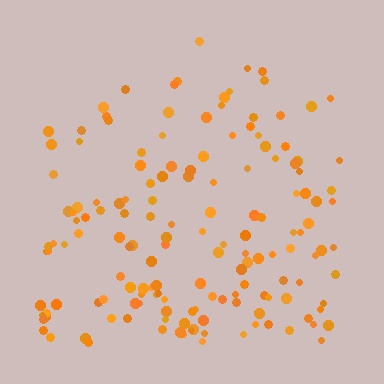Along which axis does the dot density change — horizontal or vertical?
Vertical.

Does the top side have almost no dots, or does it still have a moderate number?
Still a moderate number, just noticeably fewer than the bottom.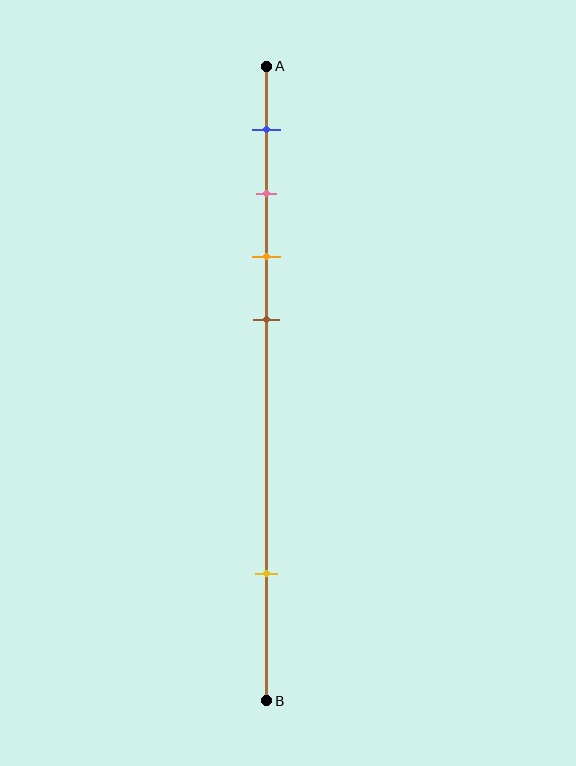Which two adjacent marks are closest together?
The pink and orange marks are the closest adjacent pair.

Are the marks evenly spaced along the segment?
No, the marks are not evenly spaced.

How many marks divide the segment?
There are 5 marks dividing the segment.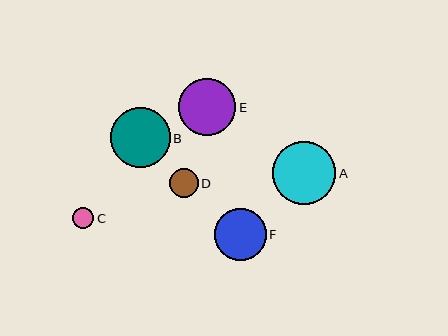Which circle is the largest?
Circle A is the largest with a size of approximately 64 pixels.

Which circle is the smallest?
Circle C is the smallest with a size of approximately 21 pixels.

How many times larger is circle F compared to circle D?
Circle F is approximately 1.7 times the size of circle D.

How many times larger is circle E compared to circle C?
Circle E is approximately 2.7 times the size of circle C.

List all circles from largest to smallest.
From largest to smallest: A, B, E, F, D, C.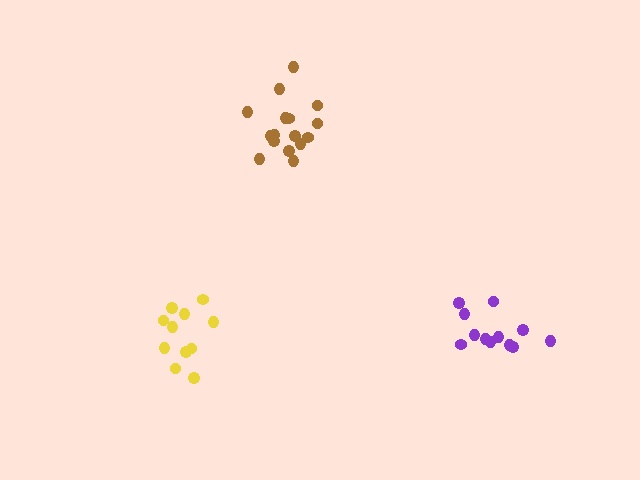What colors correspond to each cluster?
The clusters are colored: brown, yellow, purple.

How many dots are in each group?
Group 1: 16 dots, Group 2: 11 dots, Group 3: 12 dots (39 total).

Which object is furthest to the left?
The yellow cluster is leftmost.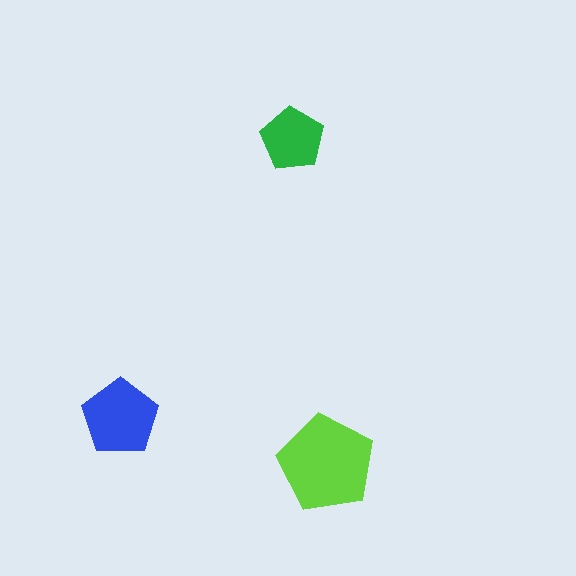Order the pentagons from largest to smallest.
the lime one, the blue one, the green one.